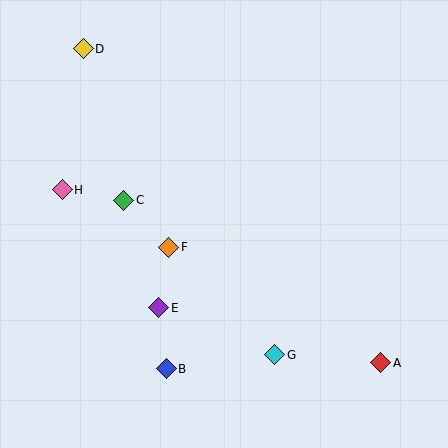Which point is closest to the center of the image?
Point F at (169, 247) is closest to the center.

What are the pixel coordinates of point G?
Point G is at (275, 355).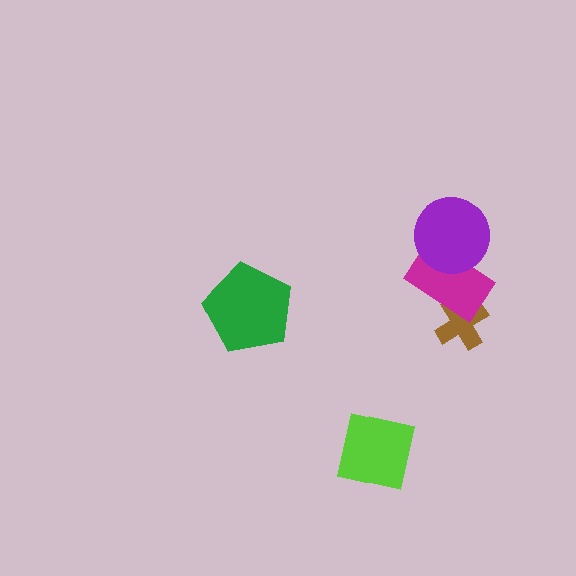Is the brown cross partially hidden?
Yes, it is partially covered by another shape.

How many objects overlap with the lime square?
0 objects overlap with the lime square.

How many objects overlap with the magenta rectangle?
2 objects overlap with the magenta rectangle.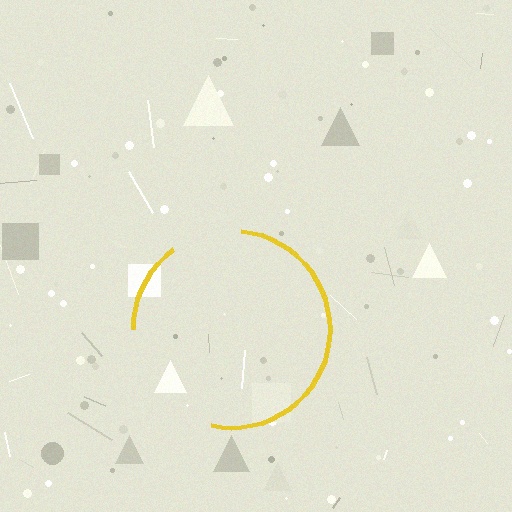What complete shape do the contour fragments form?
The contour fragments form a circle.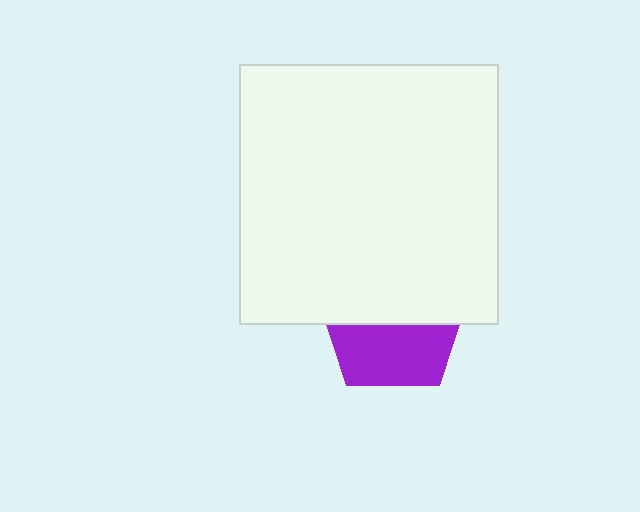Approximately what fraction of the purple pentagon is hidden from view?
Roughly 55% of the purple pentagon is hidden behind the white square.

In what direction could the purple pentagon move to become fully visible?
The purple pentagon could move down. That would shift it out from behind the white square entirely.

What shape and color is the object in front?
The object in front is a white square.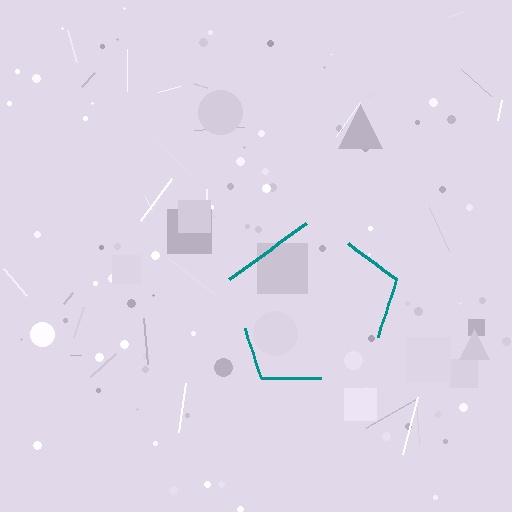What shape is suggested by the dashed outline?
The dashed outline suggests a pentagon.